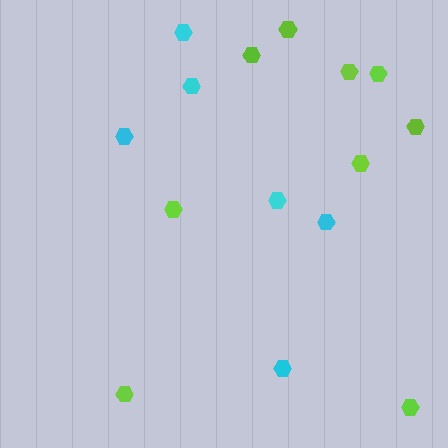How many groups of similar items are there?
There are 2 groups: one group of lime hexagons (9) and one group of cyan hexagons (6).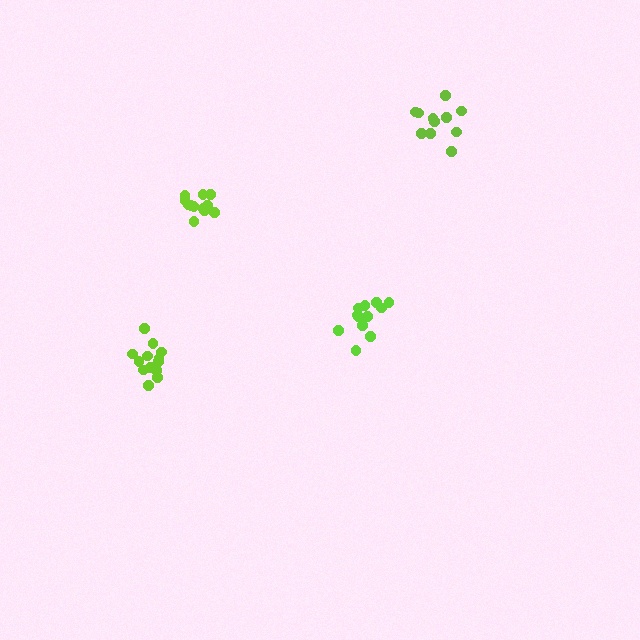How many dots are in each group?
Group 1: 11 dots, Group 2: 12 dots, Group 3: 13 dots, Group 4: 12 dots (48 total).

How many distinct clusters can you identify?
There are 4 distinct clusters.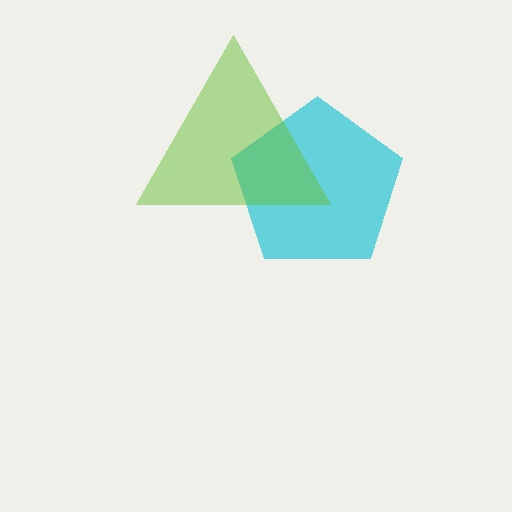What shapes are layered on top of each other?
The layered shapes are: a cyan pentagon, a lime triangle.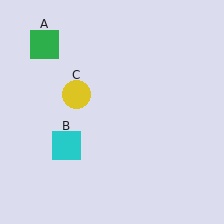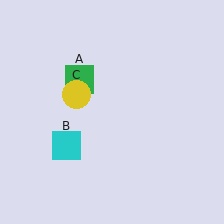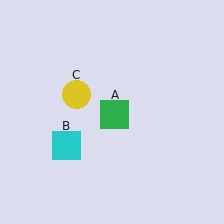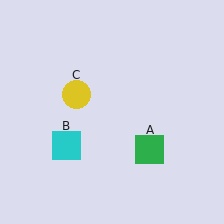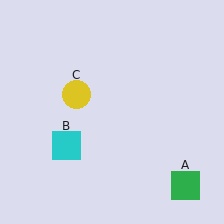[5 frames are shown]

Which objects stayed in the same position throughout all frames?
Cyan square (object B) and yellow circle (object C) remained stationary.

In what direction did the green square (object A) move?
The green square (object A) moved down and to the right.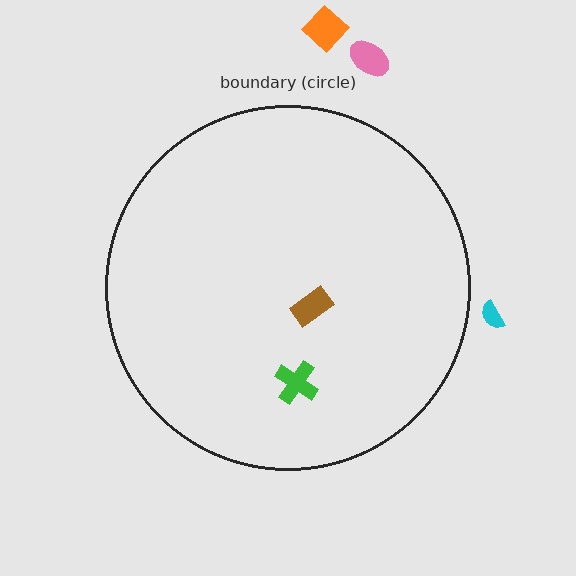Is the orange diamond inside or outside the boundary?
Outside.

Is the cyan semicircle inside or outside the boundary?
Outside.